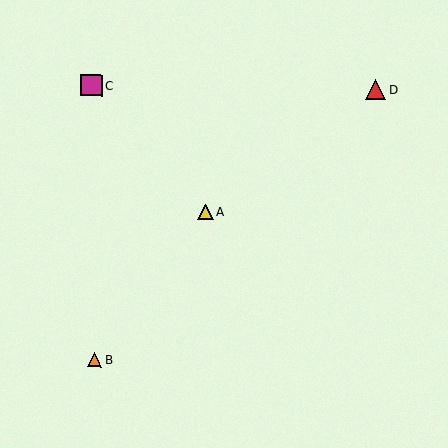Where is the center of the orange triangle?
The center of the orange triangle is at (95, 360).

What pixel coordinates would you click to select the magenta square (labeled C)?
Click at (91, 85) to select the magenta square C.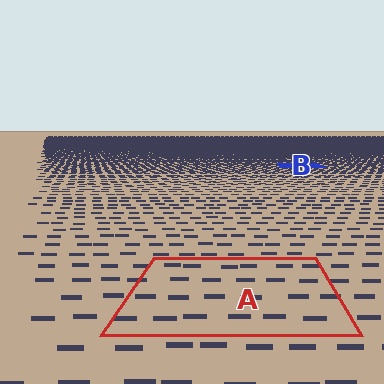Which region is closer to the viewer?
Region A is closer. The texture elements there are larger and more spread out.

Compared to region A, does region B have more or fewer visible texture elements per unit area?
Region B has more texture elements per unit area — they are packed more densely because it is farther away.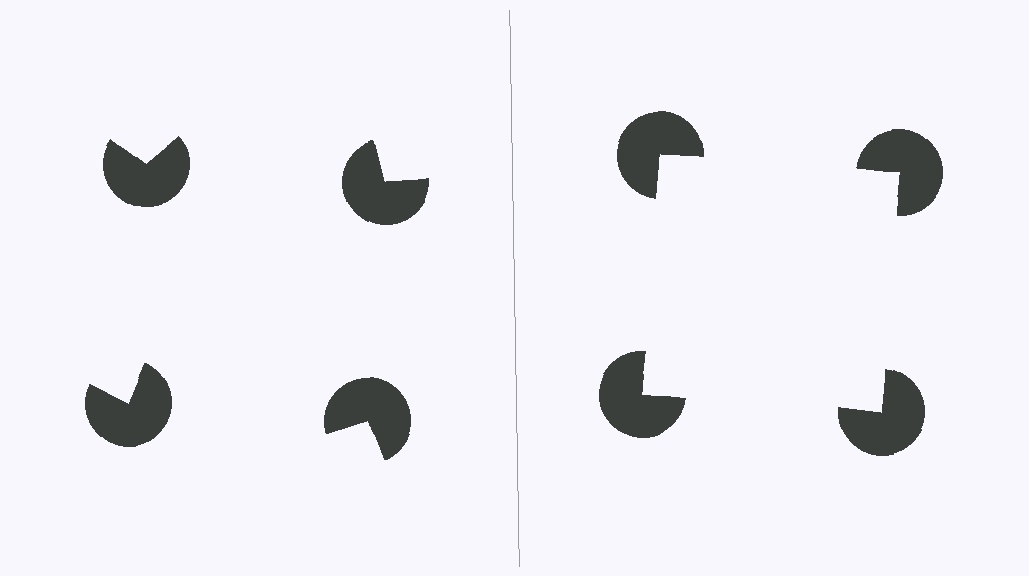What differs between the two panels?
The pac-man discs are positioned identically on both sides; only the wedge orientations differ. On the right they align to a square; on the left they are misaligned.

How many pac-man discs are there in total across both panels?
8 — 4 on each side.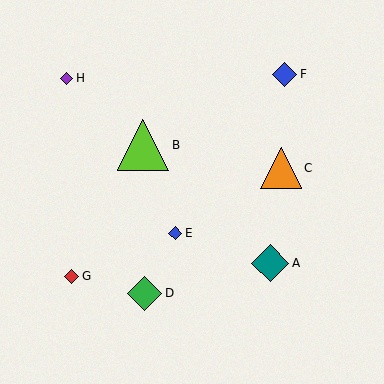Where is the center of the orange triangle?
The center of the orange triangle is at (281, 168).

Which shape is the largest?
The lime triangle (labeled B) is the largest.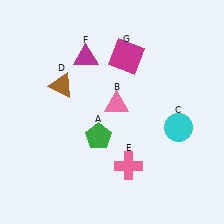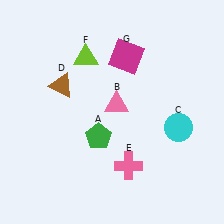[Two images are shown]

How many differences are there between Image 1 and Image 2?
There is 1 difference between the two images.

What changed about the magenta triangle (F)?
In Image 1, F is magenta. In Image 2, it changed to lime.